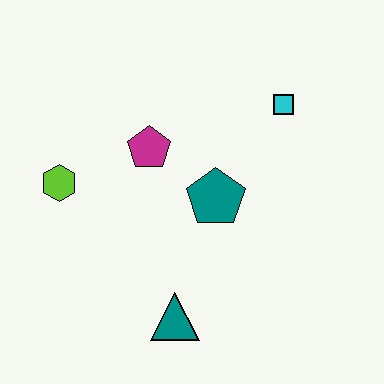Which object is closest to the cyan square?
The teal pentagon is closest to the cyan square.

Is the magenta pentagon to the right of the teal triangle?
No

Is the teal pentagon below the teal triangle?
No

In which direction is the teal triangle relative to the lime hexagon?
The teal triangle is below the lime hexagon.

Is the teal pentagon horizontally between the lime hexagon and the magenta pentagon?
No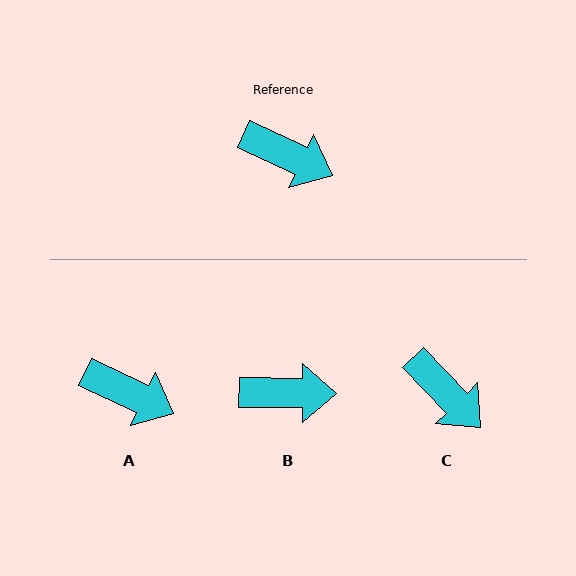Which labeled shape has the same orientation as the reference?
A.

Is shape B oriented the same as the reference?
No, it is off by about 25 degrees.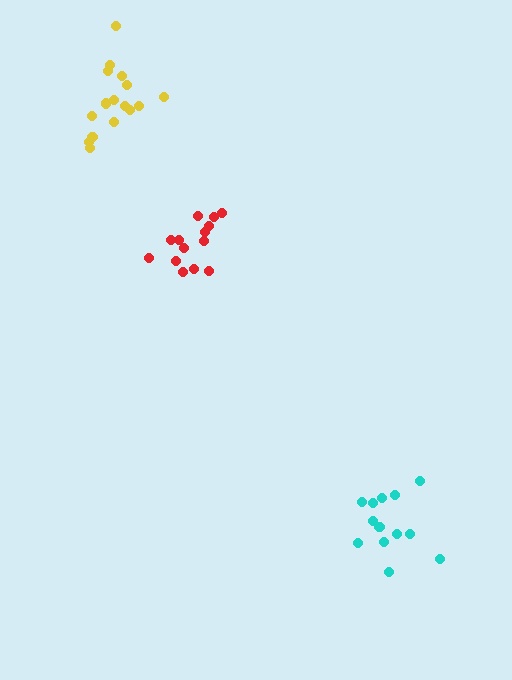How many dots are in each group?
Group 1: 13 dots, Group 2: 16 dots, Group 3: 14 dots (43 total).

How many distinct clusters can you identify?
There are 3 distinct clusters.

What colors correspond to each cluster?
The clusters are colored: cyan, yellow, red.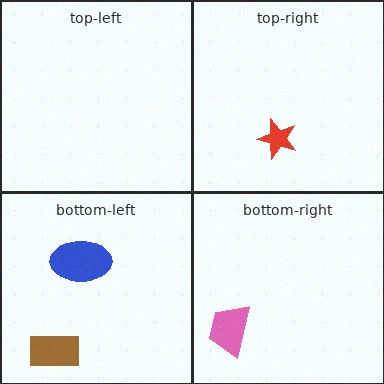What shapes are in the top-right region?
The red star.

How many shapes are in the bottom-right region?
1.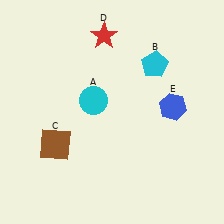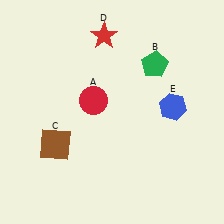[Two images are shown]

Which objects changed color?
A changed from cyan to red. B changed from cyan to green.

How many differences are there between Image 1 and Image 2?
There are 2 differences between the two images.